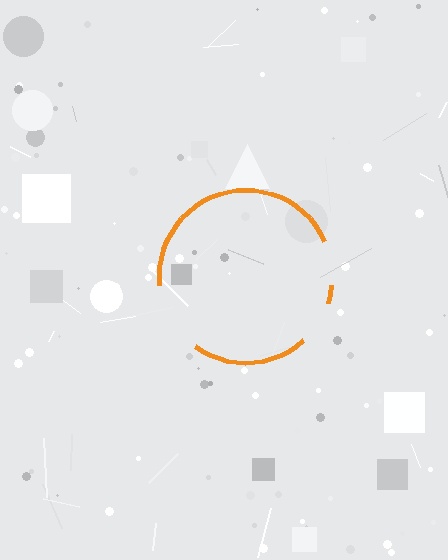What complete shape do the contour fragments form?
The contour fragments form a circle.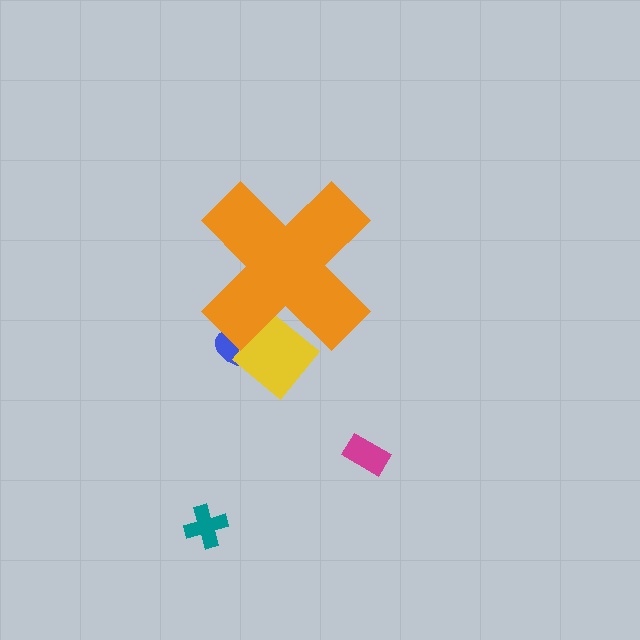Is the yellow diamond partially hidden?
Yes, the yellow diamond is partially hidden behind the orange cross.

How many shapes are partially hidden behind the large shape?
2 shapes are partially hidden.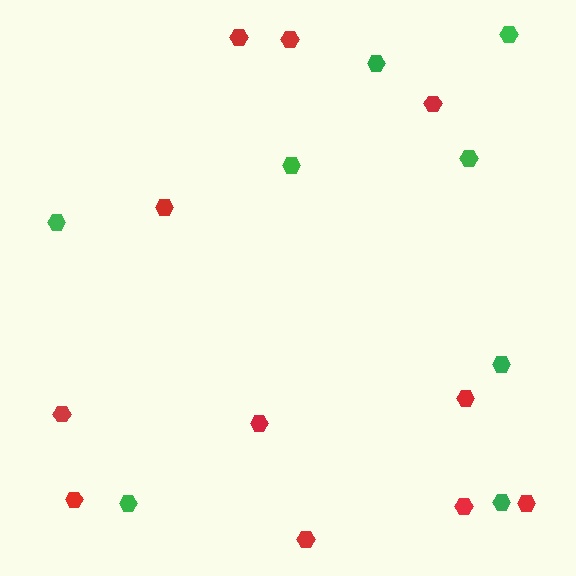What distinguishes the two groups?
There are 2 groups: one group of red hexagons (11) and one group of green hexagons (8).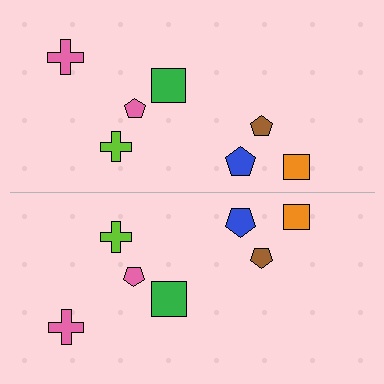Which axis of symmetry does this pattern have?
The pattern has a horizontal axis of symmetry running through the center of the image.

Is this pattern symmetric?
Yes, this pattern has bilateral (reflection) symmetry.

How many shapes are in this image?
There are 14 shapes in this image.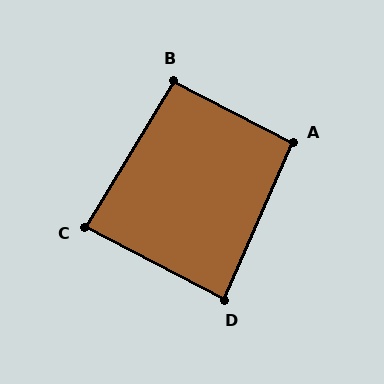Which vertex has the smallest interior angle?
D, at approximately 86 degrees.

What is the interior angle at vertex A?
Approximately 94 degrees (approximately right).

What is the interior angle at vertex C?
Approximately 86 degrees (approximately right).